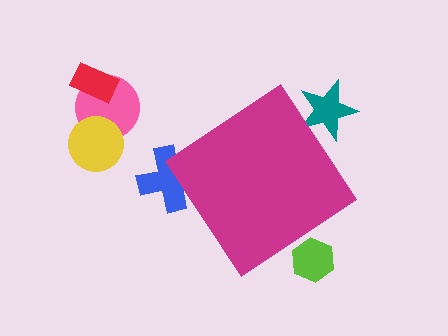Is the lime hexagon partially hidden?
Yes, the lime hexagon is partially hidden behind the magenta diamond.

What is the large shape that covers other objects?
A magenta diamond.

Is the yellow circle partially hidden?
No, the yellow circle is fully visible.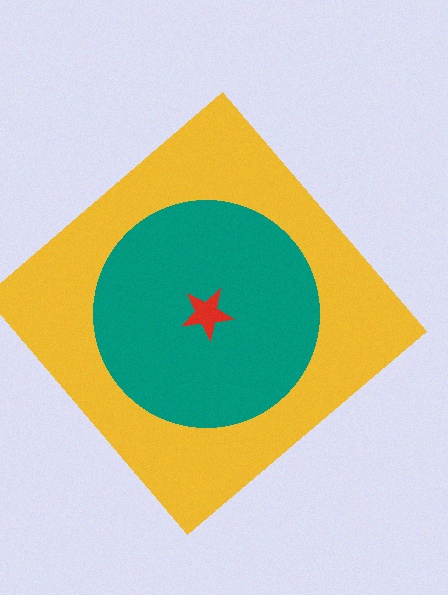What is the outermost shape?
The yellow diamond.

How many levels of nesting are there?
3.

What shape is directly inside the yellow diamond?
The teal circle.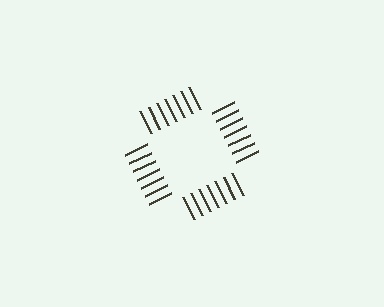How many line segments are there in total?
28 — 7 along each of the 4 edges.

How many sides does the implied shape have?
4 sides — the line-ends trace a square.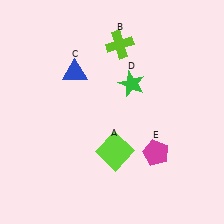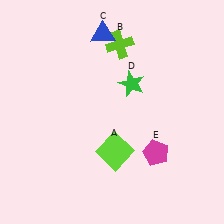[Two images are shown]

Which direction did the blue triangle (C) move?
The blue triangle (C) moved up.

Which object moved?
The blue triangle (C) moved up.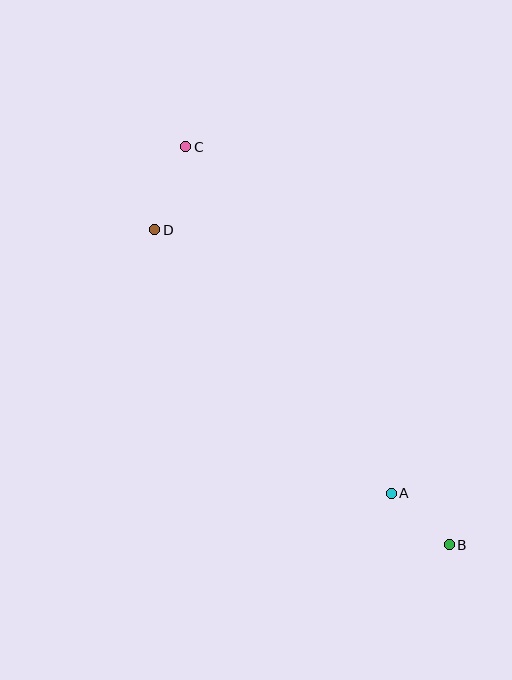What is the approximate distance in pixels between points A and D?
The distance between A and D is approximately 354 pixels.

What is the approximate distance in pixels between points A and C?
The distance between A and C is approximately 403 pixels.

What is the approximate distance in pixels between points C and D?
The distance between C and D is approximately 89 pixels.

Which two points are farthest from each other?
Points B and C are farthest from each other.